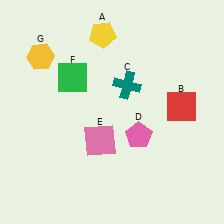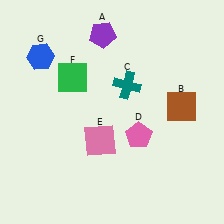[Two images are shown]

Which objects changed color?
A changed from yellow to purple. B changed from red to brown. G changed from yellow to blue.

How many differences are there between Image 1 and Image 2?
There are 3 differences between the two images.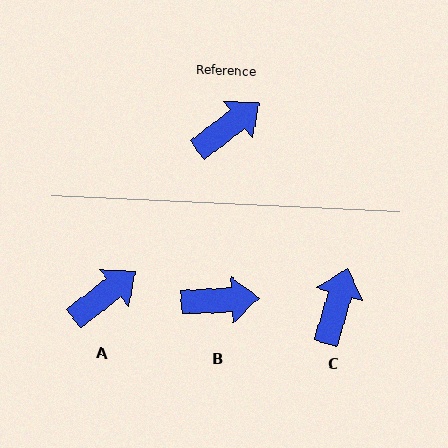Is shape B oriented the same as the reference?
No, it is off by about 35 degrees.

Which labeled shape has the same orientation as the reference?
A.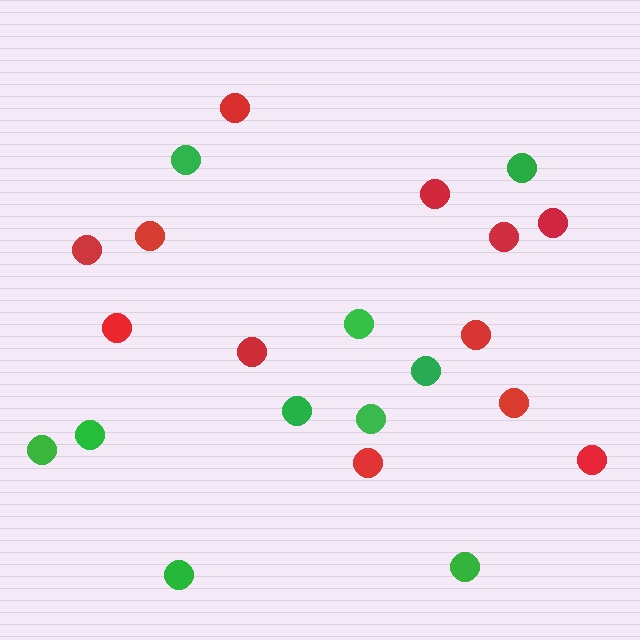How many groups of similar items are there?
There are 2 groups: one group of red circles (12) and one group of green circles (10).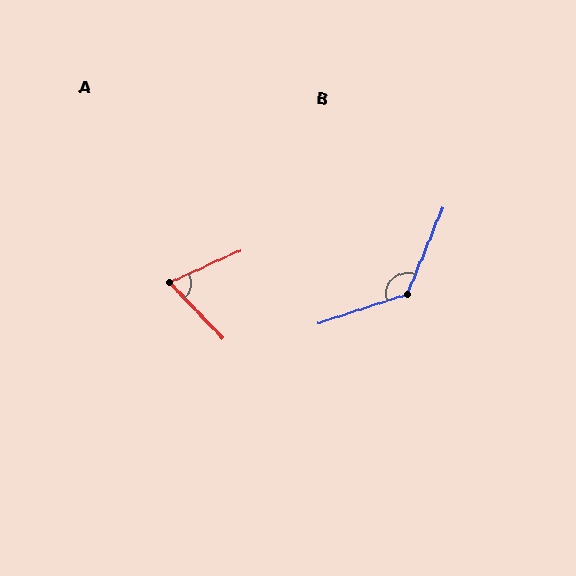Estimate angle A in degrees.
Approximately 70 degrees.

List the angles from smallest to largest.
A (70°), B (131°).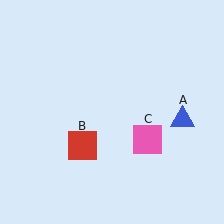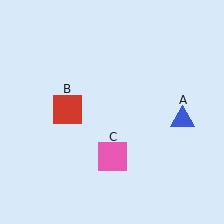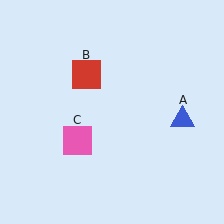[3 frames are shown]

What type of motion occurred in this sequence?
The red square (object B), pink square (object C) rotated clockwise around the center of the scene.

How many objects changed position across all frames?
2 objects changed position: red square (object B), pink square (object C).